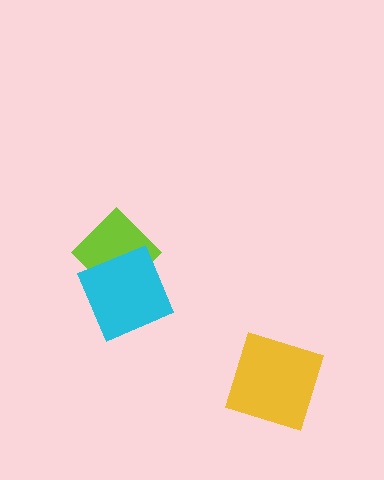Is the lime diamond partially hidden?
Yes, it is partially covered by another shape.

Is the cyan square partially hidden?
No, no other shape covers it.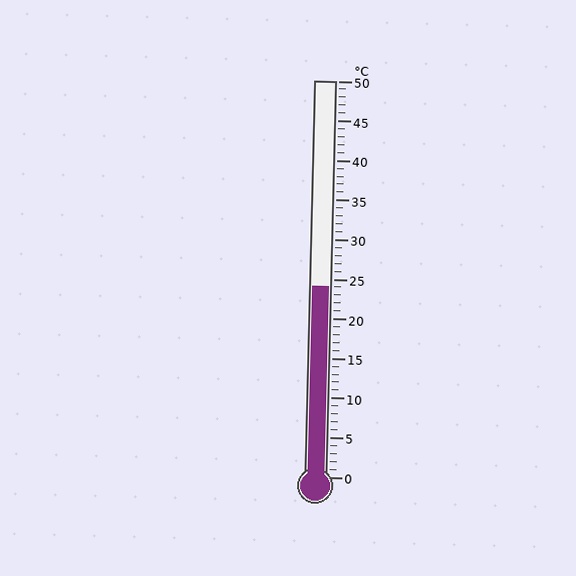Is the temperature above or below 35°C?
The temperature is below 35°C.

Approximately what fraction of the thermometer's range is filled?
The thermometer is filled to approximately 50% of its range.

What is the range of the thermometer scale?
The thermometer scale ranges from 0°C to 50°C.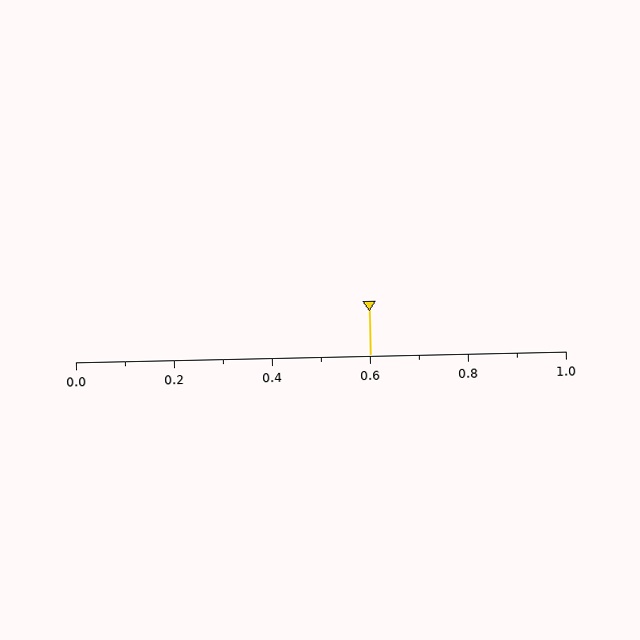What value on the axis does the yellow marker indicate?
The marker indicates approximately 0.6.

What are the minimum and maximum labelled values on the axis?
The axis runs from 0.0 to 1.0.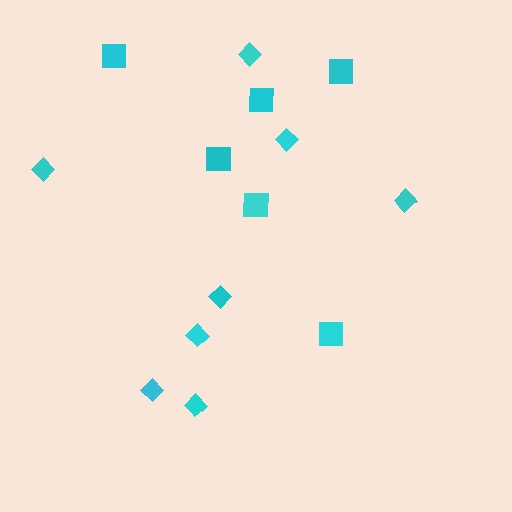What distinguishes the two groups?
There are 2 groups: one group of squares (6) and one group of diamonds (8).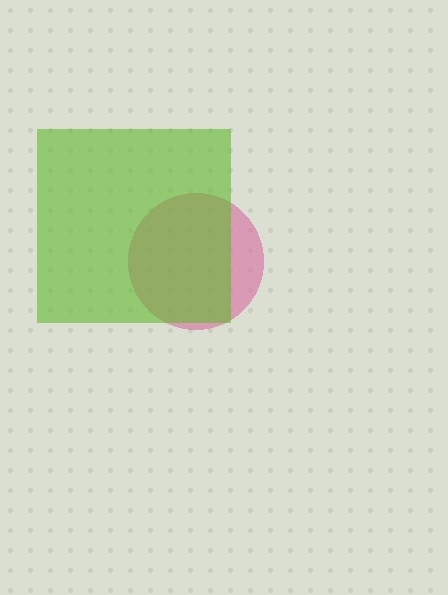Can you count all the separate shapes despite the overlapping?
Yes, there are 2 separate shapes.